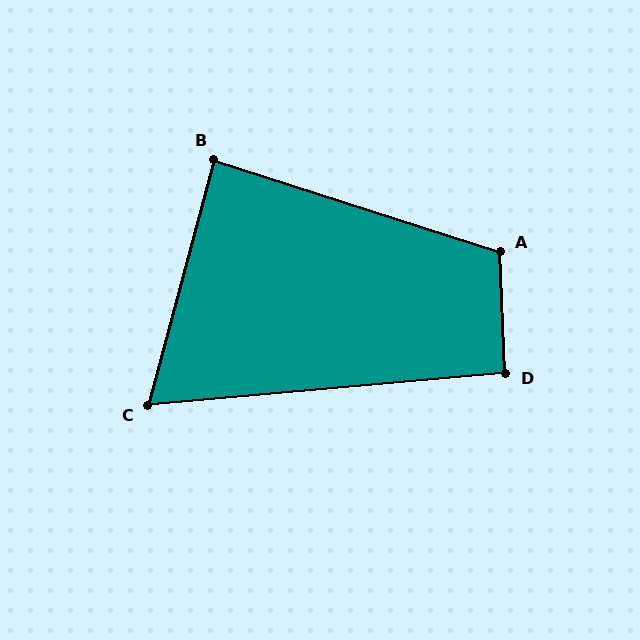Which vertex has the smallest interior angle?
C, at approximately 70 degrees.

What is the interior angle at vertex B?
Approximately 87 degrees (approximately right).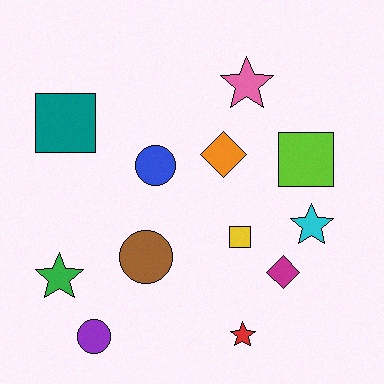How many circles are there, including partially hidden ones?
There are 3 circles.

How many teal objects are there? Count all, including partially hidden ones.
There is 1 teal object.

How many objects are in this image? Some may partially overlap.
There are 12 objects.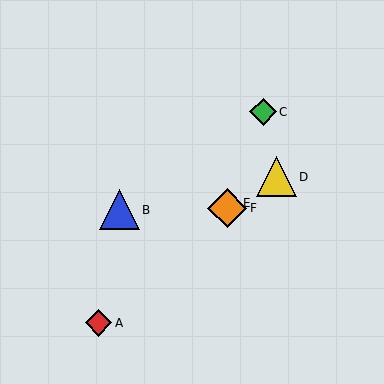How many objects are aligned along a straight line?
3 objects (C, E, F) are aligned along a straight line.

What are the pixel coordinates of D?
Object D is at (277, 177).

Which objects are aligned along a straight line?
Objects C, E, F are aligned along a straight line.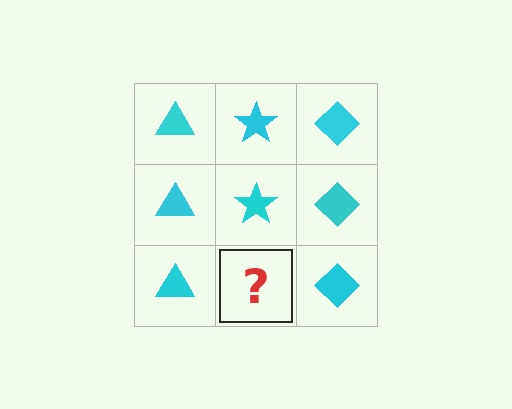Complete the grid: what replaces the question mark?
The question mark should be replaced with a cyan star.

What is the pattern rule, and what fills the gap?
The rule is that each column has a consistent shape. The gap should be filled with a cyan star.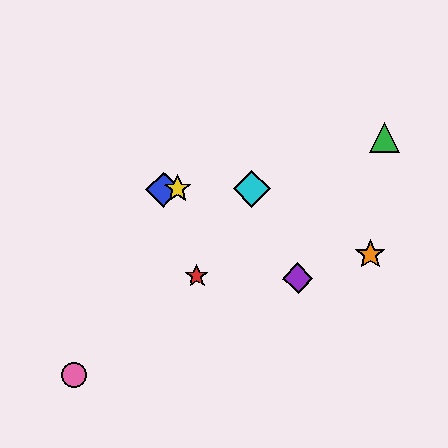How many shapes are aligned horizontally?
3 shapes (the blue diamond, the yellow star, the cyan diamond) are aligned horizontally.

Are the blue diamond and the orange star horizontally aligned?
No, the blue diamond is at y≈189 and the orange star is at y≈254.